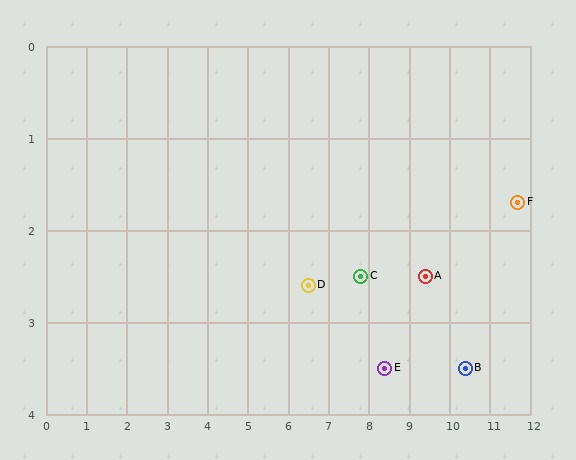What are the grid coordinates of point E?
Point E is at approximately (8.4, 3.5).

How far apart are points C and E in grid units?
Points C and E are about 1.2 grid units apart.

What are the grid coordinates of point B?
Point B is at approximately (10.4, 3.5).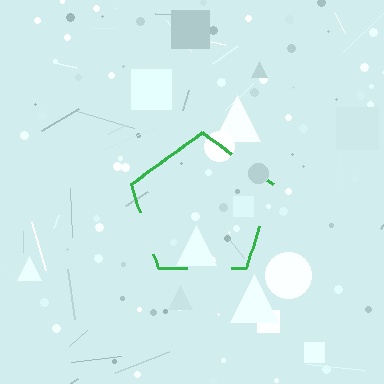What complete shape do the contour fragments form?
The contour fragments form a pentagon.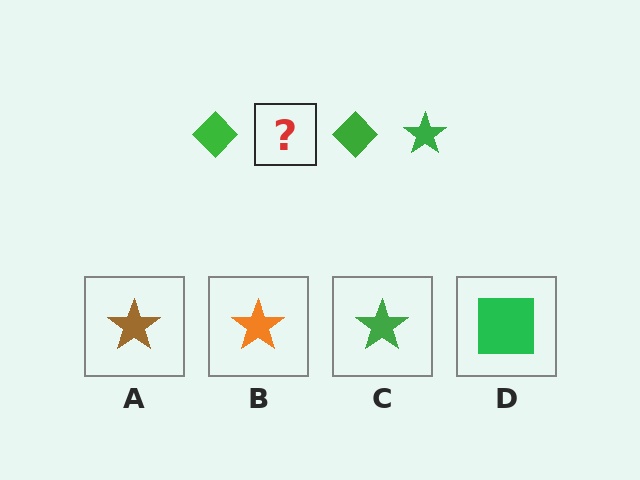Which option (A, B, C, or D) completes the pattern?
C.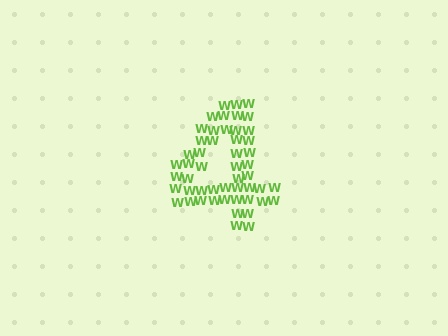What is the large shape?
The large shape is the digit 4.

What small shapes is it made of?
It is made of small letter W's.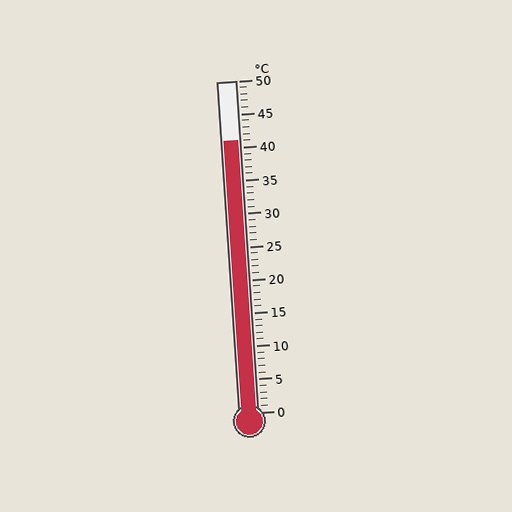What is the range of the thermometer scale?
The thermometer scale ranges from 0°C to 50°C.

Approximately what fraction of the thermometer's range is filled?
The thermometer is filled to approximately 80% of its range.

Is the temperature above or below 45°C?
The temperature is below 45°C.